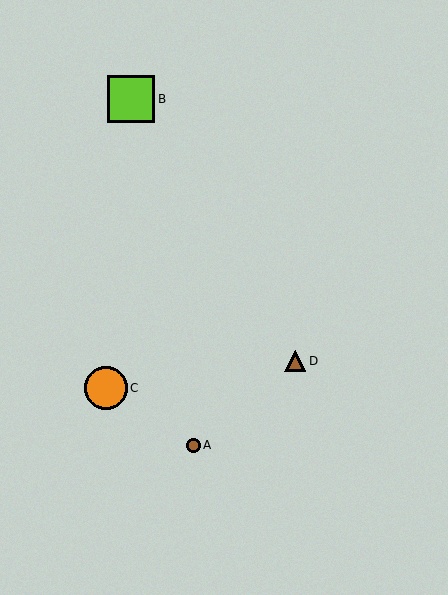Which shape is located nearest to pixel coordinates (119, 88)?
The lime square (labeled B) at (131, 99) is nearest to that location.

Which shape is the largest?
The lime square (labeled B) is the largest.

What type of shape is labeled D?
Shape D is a brown triangle.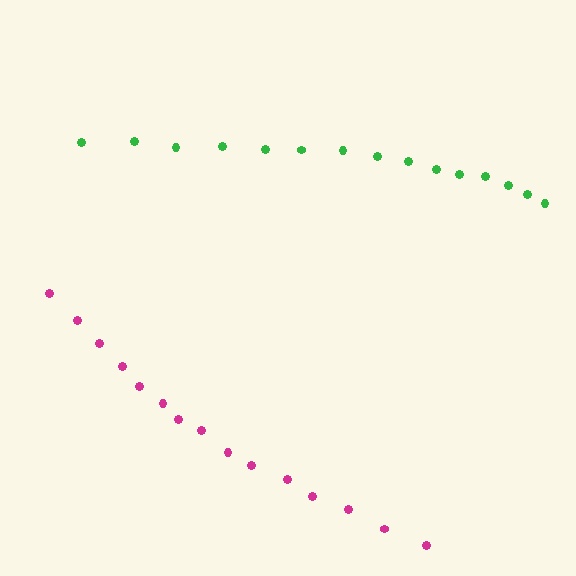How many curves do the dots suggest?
There are 2 distinct paths.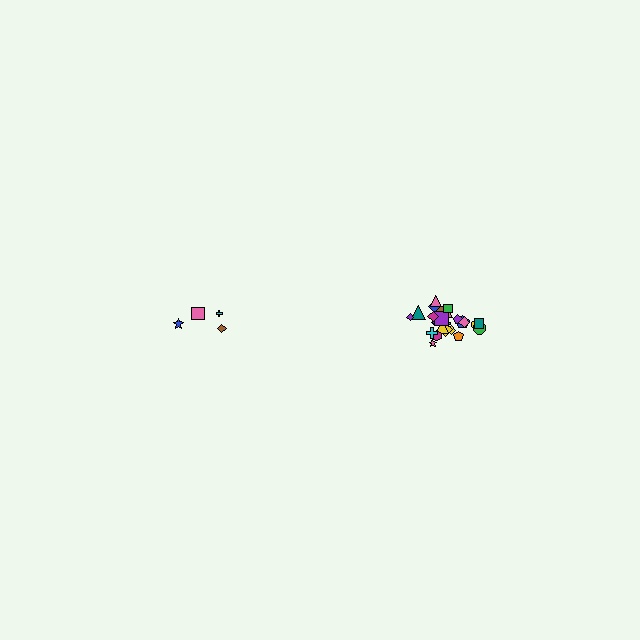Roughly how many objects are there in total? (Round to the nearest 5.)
Roughly 30 objects in total.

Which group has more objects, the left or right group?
The right group.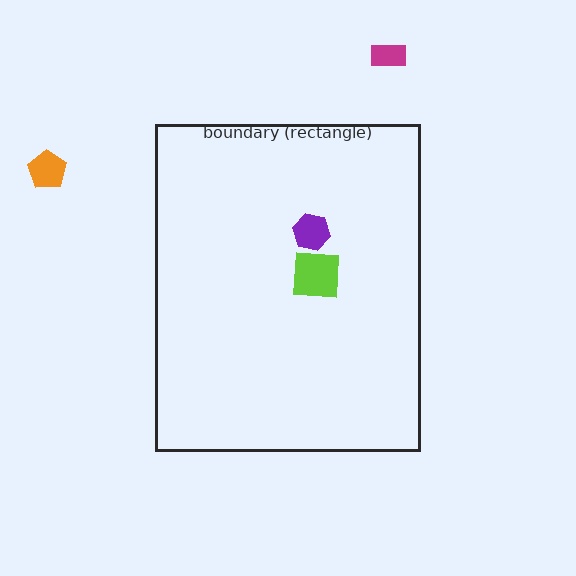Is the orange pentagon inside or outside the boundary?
Outside.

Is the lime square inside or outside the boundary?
Inside.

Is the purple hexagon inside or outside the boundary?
Inside.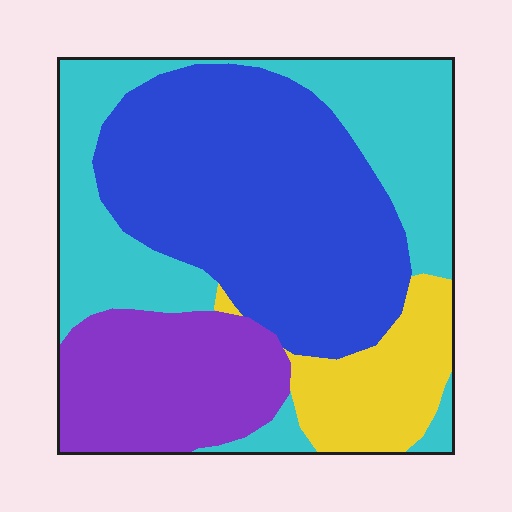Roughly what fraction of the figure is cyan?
Cyan covers roughly 30% of the figure.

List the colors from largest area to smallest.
From largest to smallest: blue, cyan, purple, yellow.